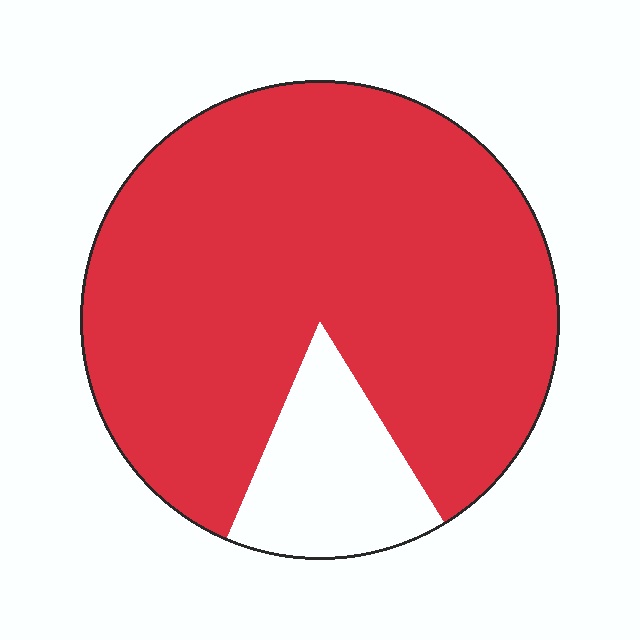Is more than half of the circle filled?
Yes.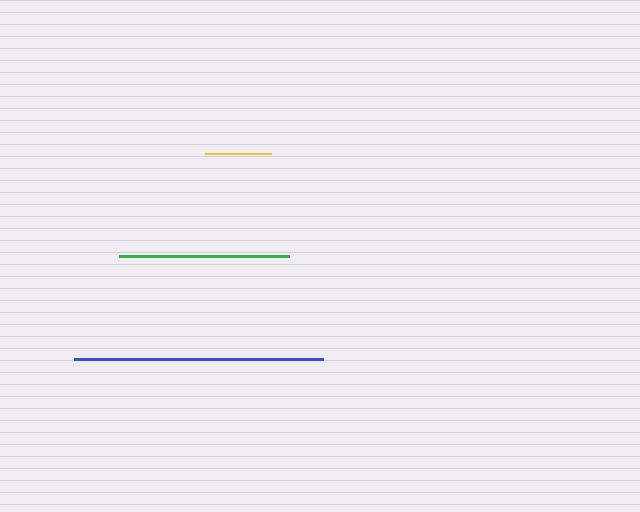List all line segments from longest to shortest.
From longest to shortest: blue, green, yellow.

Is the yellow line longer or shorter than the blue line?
The blue line is longer than the yellow line.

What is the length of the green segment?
The green segment is approximately 169 pixels long.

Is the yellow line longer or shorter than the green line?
The green line is longer than the yellow line.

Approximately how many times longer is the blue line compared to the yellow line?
The blue line is approximately 3.8 times the length of the yellow line.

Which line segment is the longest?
The blue line is the longest at approximately 249 pixels.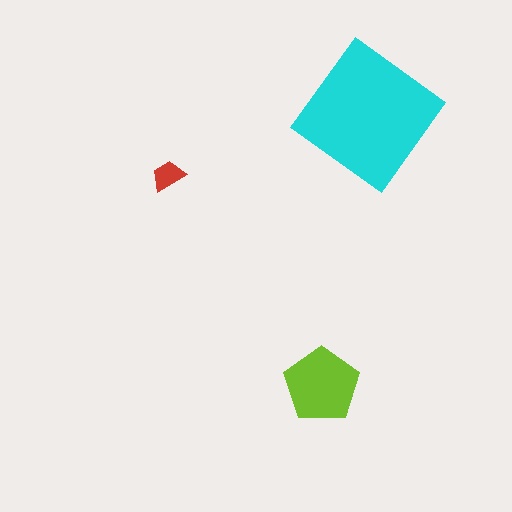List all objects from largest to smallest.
The cyan diamond, the lime pentagon, the red trapezoid.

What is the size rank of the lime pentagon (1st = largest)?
2nd.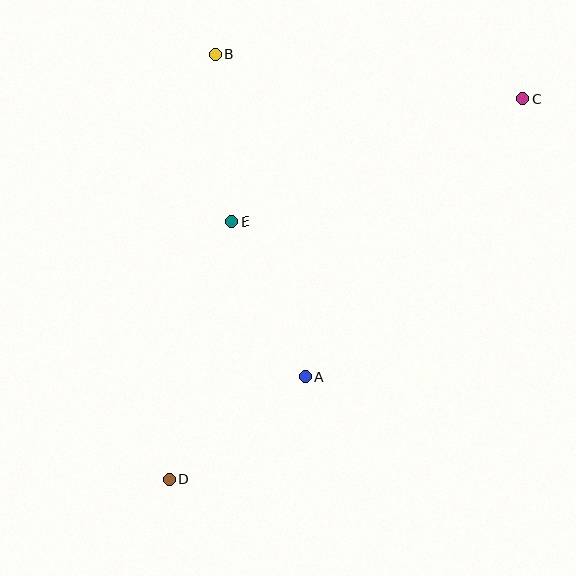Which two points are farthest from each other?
Points C and D are farthest from each other.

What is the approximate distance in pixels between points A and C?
The distance between A and C is approximately 353 pixels.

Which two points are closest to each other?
Points B and E are closest to each other.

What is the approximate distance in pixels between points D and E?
The distance between D and E is approximately 266 pixels.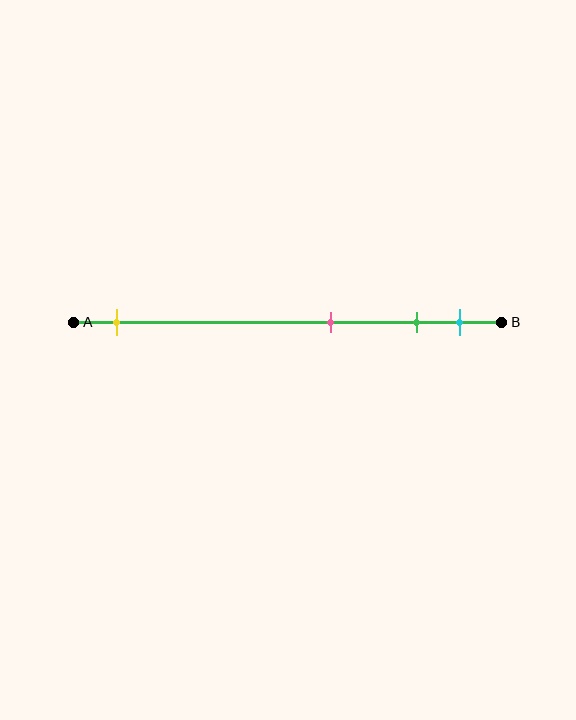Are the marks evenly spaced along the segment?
No, the marks are not evenly spaced.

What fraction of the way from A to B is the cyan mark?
The cyan mark is approximately 90% (0.9) of the way from A to B.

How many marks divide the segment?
There are 4 marks dividing the segment.